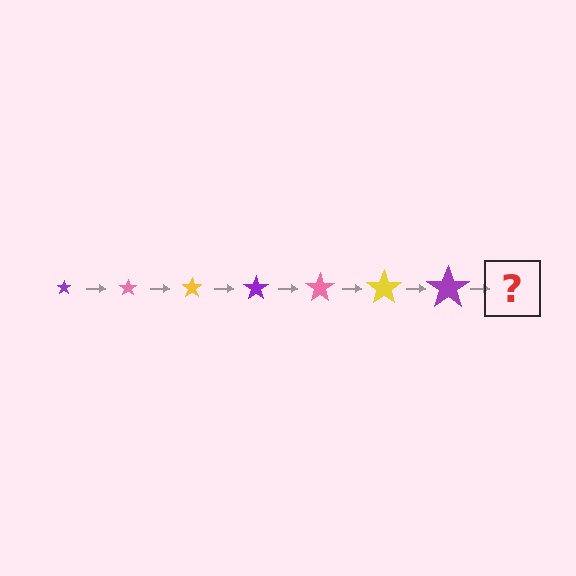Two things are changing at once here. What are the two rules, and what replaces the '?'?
The two rules are that the star grows larger each step and the color cycles through purple, pink, and yellow. The '?' should be a pink star, larger than the previous one.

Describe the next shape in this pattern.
It should be a pink star, larger than the previous one.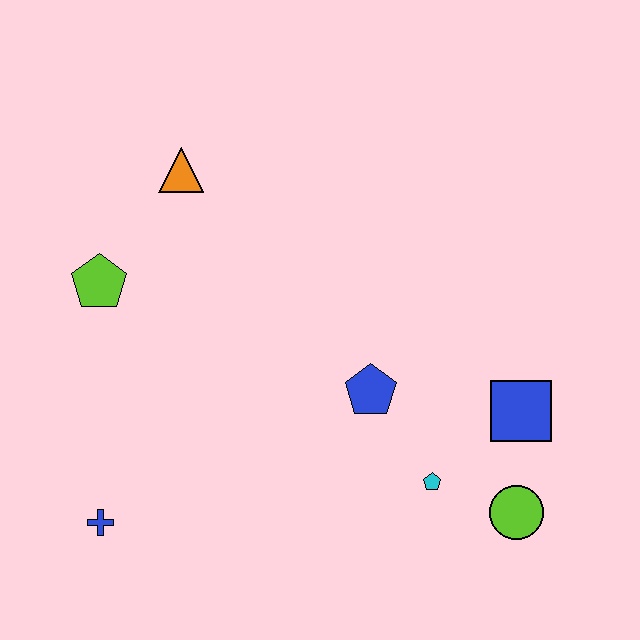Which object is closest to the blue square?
The lime circle is closest to the blue square.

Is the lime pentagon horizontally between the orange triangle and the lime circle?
No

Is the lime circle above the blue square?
No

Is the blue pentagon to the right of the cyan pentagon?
No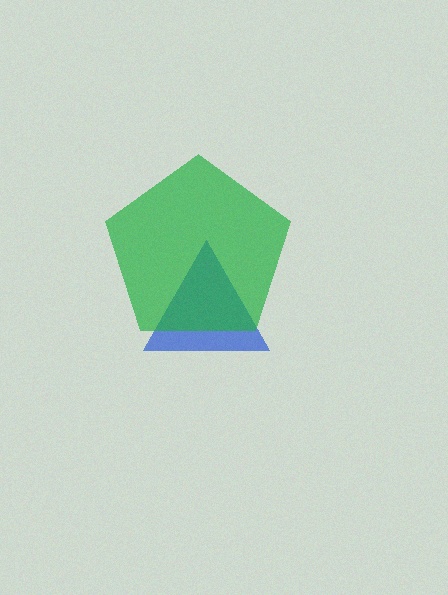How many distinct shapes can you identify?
There are 2 distinct shapes: a blue triangle, a green pentagon.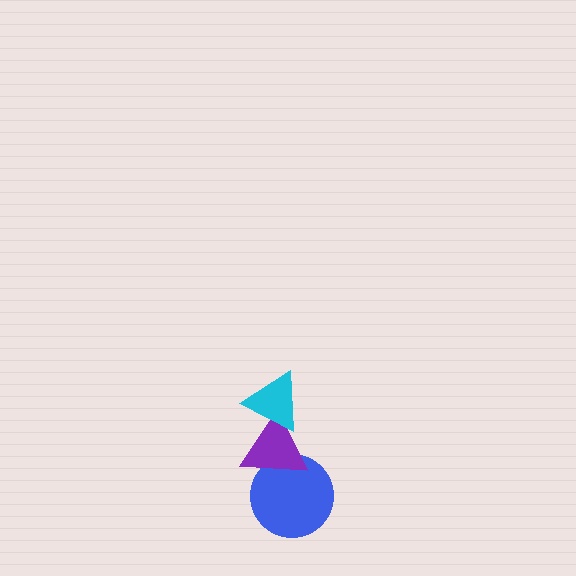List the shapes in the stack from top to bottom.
From top to bottom: the cyan triangle, the purple triangle, the blue circle.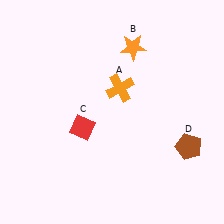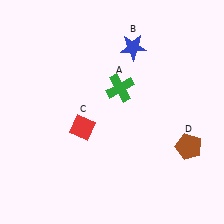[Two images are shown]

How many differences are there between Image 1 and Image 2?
There are 2 differences between the two images.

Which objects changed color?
A changed from orange to green. B changed from orange to blue.